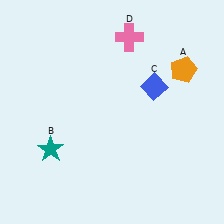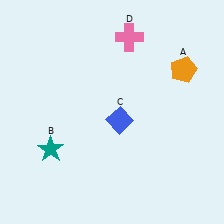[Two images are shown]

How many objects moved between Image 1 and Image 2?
1 object moved between the two images.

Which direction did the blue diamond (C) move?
The blue diamond (C) moved left.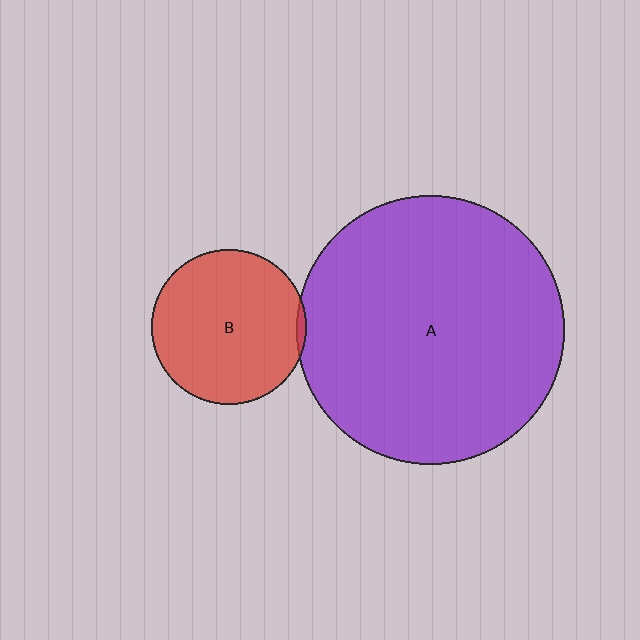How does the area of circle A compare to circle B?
Approximately 3.0 times.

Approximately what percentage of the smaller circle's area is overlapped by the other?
Approximately 5%.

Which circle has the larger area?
Circle A (purple).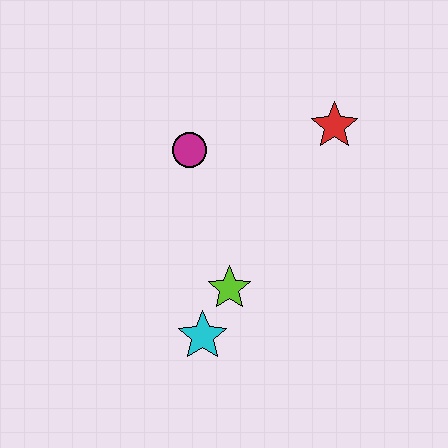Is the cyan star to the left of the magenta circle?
No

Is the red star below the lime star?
No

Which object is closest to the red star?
The magenta circle is closest to the red star.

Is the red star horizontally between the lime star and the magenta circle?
No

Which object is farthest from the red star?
The cyan star is farthest from the red star.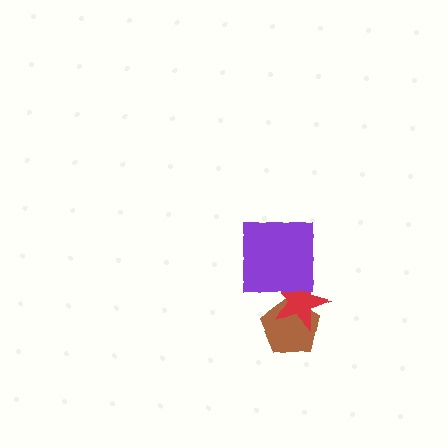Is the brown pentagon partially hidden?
Yes, it is partially covered by another shape.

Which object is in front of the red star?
The purple square is in front of the red star.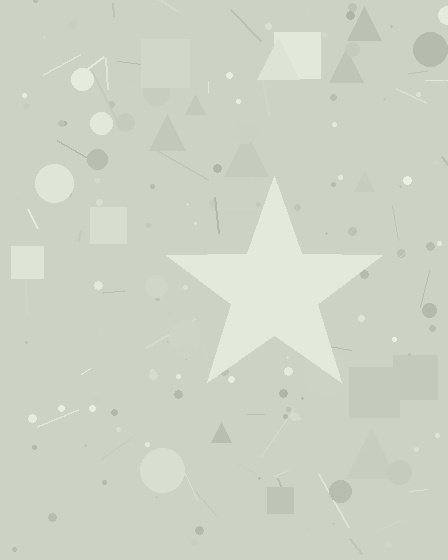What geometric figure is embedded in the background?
A star is embedded in the background.